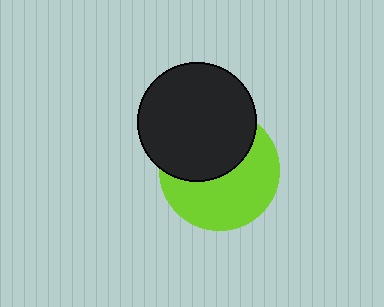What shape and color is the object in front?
The object in front is a black circle.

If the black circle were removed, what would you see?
You would see the complete lime circle.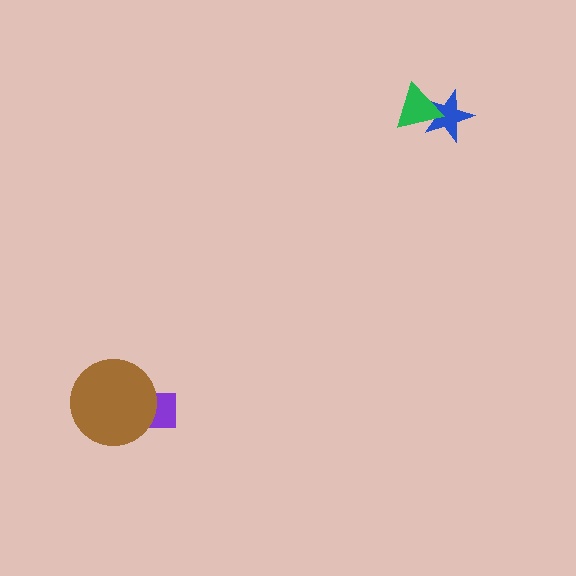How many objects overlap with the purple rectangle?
1 object overlaps with the purple rectangle.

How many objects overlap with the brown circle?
1 object overlaps with the brown circle.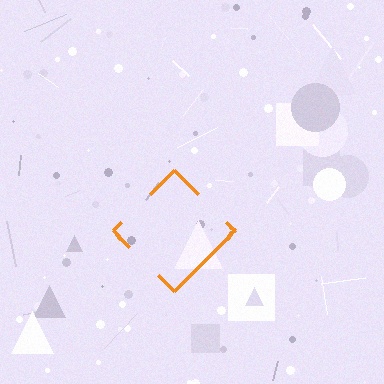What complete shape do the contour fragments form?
The contour fragments form a diamond.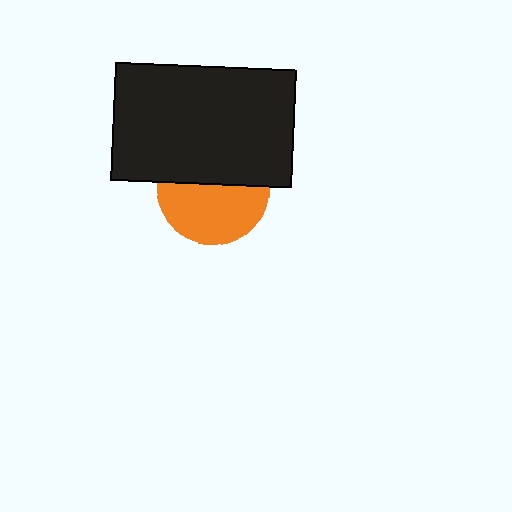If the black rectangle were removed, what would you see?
You would see the complete orange circle.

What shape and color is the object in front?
The object in front is a black rectangle.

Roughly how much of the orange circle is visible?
About half of it is visible (roughly 53%).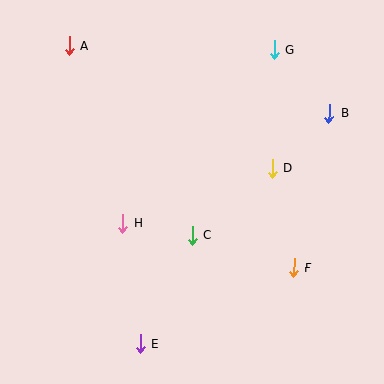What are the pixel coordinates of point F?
Point F is at (294, 267).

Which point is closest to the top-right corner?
Point G is closest to the top-right corner.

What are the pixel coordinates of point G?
Point G is at (274, 50).